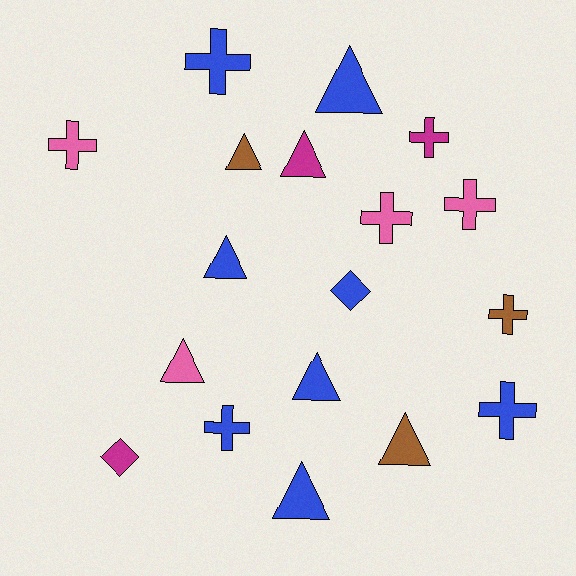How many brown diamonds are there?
There are no brown diamonds.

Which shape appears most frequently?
Cross, with 8 objects.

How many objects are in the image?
There are 18 objects.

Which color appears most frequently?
Blue, with 8 objects.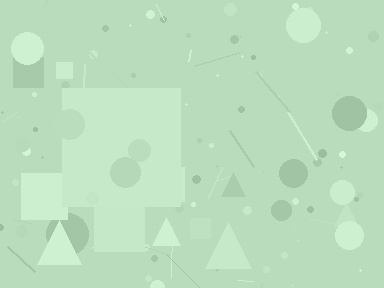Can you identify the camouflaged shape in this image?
The camouflaged shape is a square.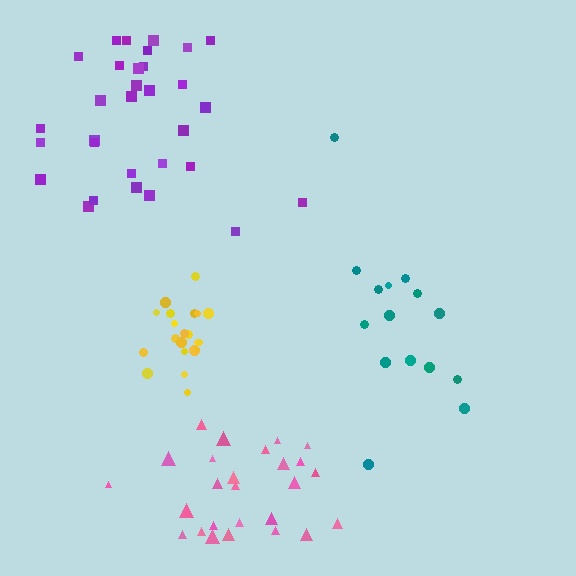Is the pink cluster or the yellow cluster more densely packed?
Yellow.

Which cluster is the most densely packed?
Yellow.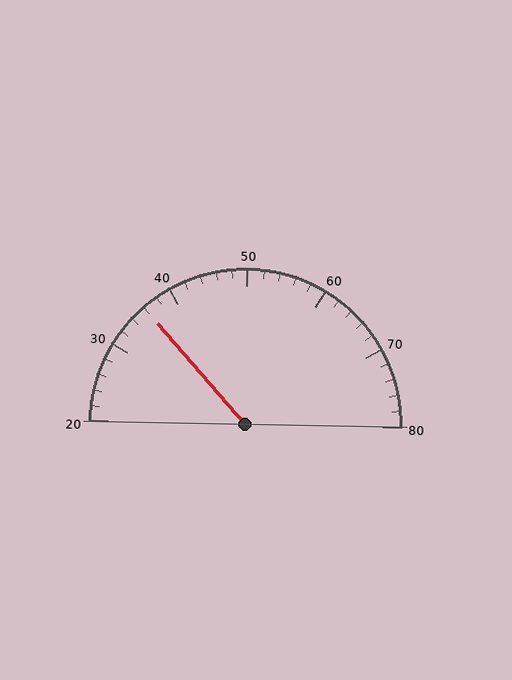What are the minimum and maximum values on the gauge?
The gauge ranges from 20 to 80.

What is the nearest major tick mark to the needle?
The nearest major tick mark is 40.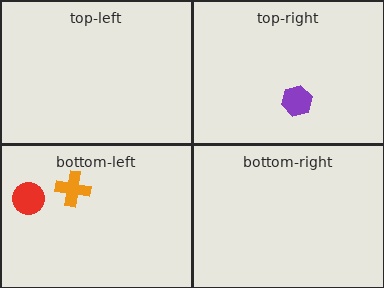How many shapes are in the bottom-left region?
2.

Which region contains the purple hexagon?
The top-right region.